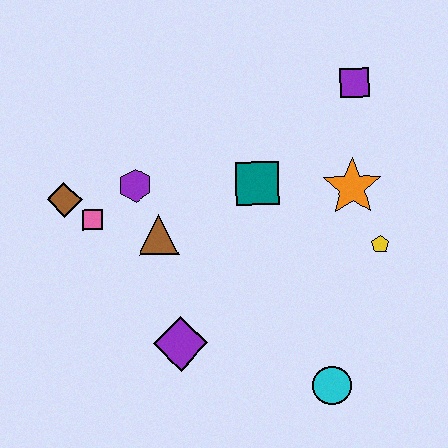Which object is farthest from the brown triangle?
The purple square is farthest from the brown triangle.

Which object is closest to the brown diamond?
The pink square is closest to the brown diamond.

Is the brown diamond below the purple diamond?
No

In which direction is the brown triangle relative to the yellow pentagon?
The brown triangle is to the left of the yellow pentagon.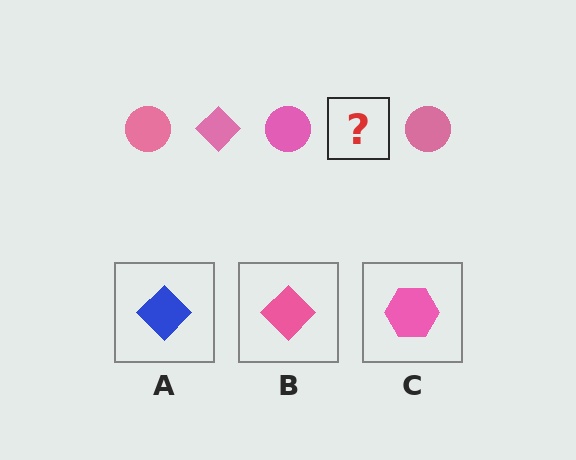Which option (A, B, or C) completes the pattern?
B.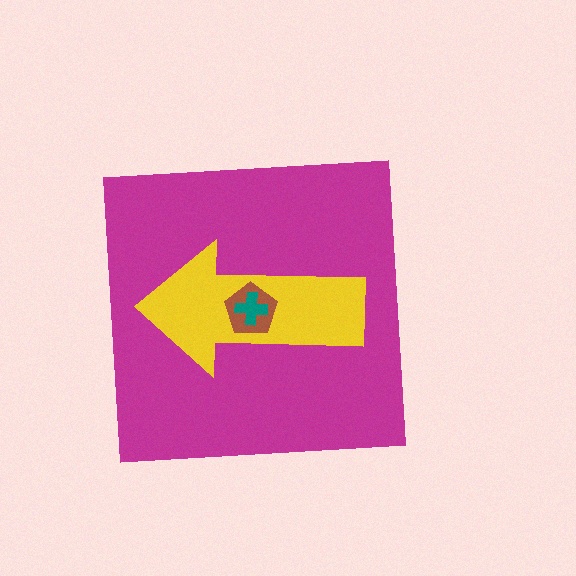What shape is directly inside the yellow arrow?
The brown pentagon.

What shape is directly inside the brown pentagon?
The teal cross.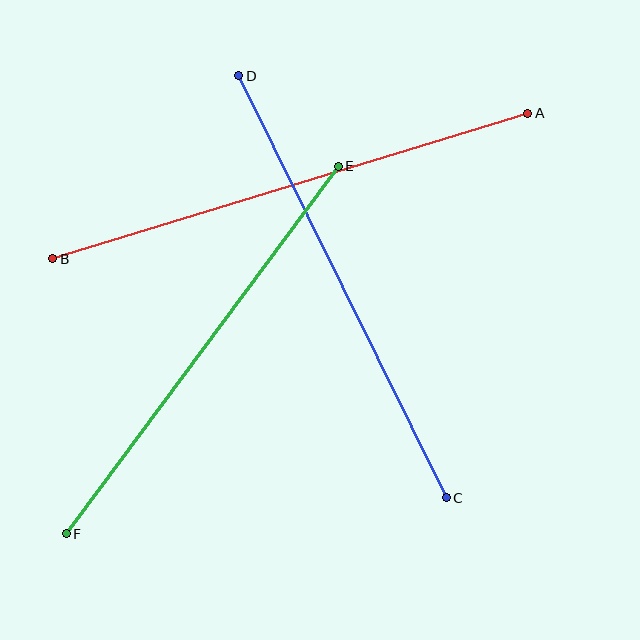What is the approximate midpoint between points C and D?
The midpoint is at approximately (342, 287) pixels.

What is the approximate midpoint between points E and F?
The midpoint is at approximately (202, 350) pixels.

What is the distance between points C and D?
The distance is approximately 470 pixels.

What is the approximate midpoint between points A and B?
The midpoint is at approximately (290, 186) pixels.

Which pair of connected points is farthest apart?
Points A and B are farthest apart.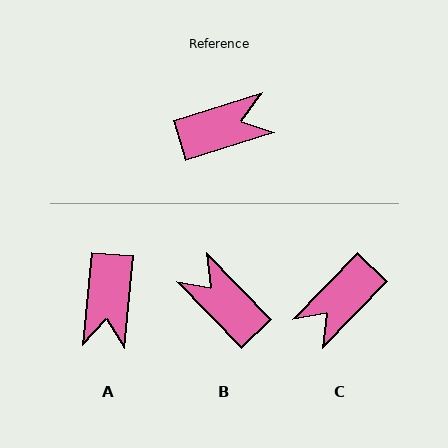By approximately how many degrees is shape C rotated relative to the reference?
Approximately 151 degrees clockwise.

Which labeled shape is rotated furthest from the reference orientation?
C, about 151 degrees away.